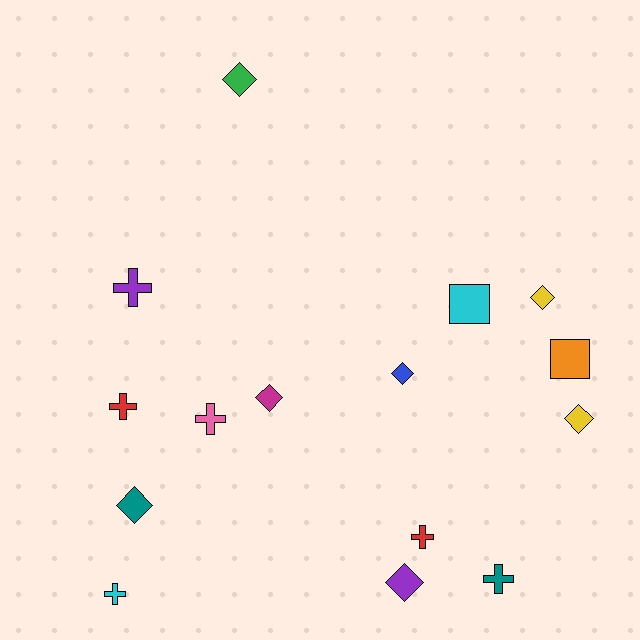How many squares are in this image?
There are 2 squares.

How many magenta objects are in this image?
There is 1 magenta object.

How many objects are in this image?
There are 15 objects.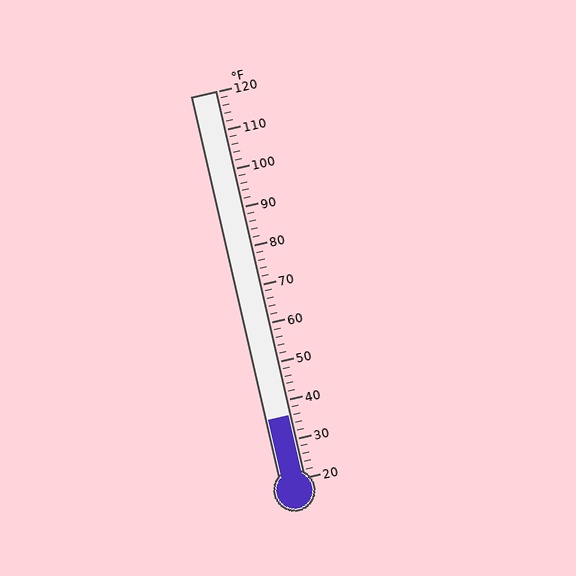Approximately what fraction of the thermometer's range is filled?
The thermometer is filled to approximately 15% of its range.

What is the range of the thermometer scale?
The thermometer scale ranges from 20°F to 120°F.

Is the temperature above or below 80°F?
The temperature is below 80°F.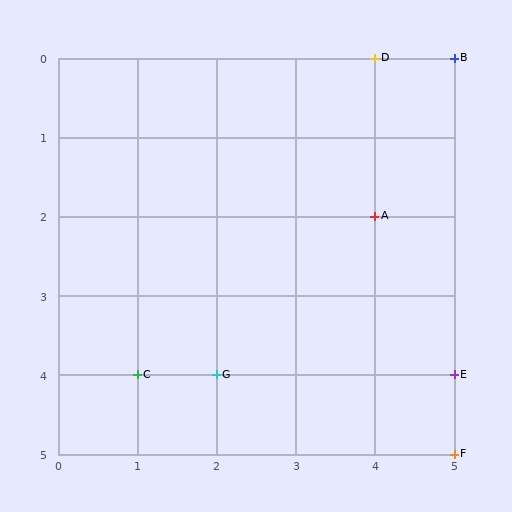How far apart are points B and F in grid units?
Points B and F are 5 rows apart.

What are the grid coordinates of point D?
Point D is at grid coordinates (4, 0).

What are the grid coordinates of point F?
Point F is at grid coordinates (5, 5).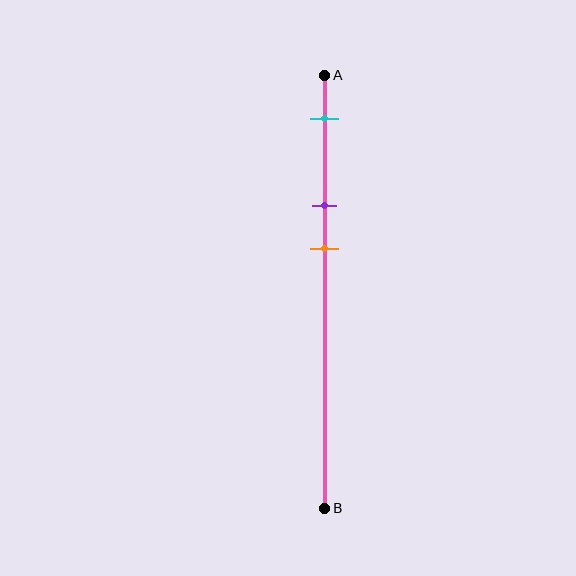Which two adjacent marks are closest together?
The purple and orange marks are the closest adjacent pair.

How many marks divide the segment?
There are 3 marks dividing the segment.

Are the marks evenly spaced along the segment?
Yes, the marks are approximately evenly spaced.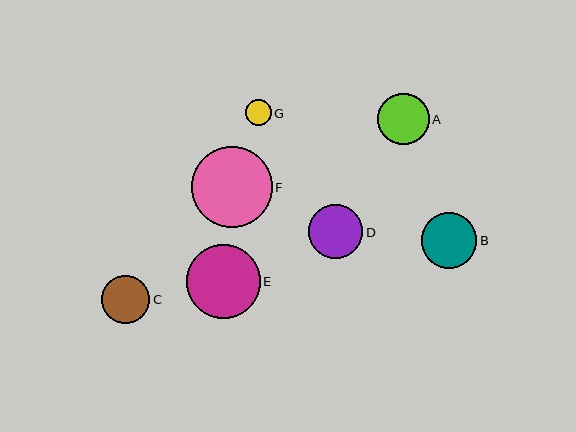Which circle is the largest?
Circle F is the largest with a size of approximately 81 pixels.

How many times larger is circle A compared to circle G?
Circle A is approximately 1.9 times the size of circle G.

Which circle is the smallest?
Circle G is the smallest with a size of approximately 26 pixels.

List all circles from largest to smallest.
From largest to smallest: F, E, B, D, A, C, G.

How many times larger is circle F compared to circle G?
Circle F is approximately 3.1 times the size of circle G.